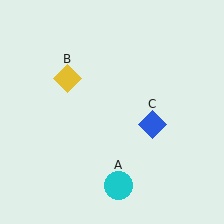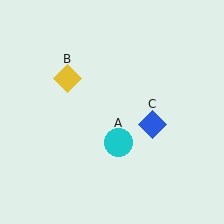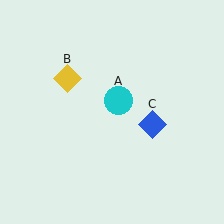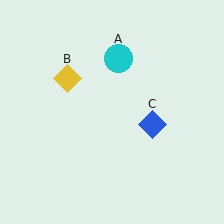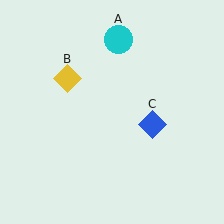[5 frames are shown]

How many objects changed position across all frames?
1 object changed position: cyan circle (object A).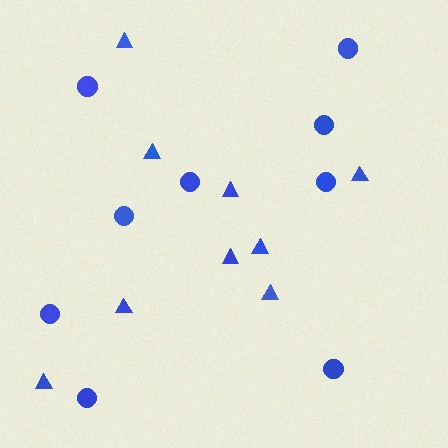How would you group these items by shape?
There are 2 groups: one group of triangles (9) and one group of circles (9).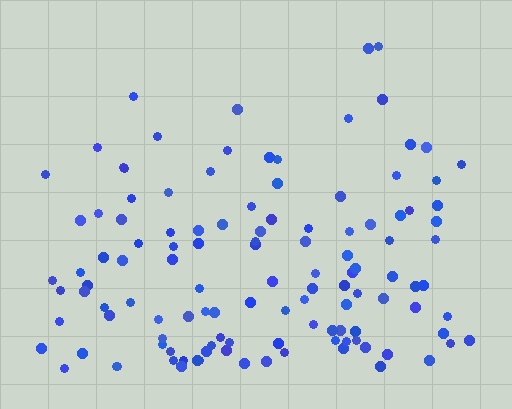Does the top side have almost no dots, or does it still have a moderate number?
Still a moderate number, just noticeably fewer than the bottom.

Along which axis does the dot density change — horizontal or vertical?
Vertical.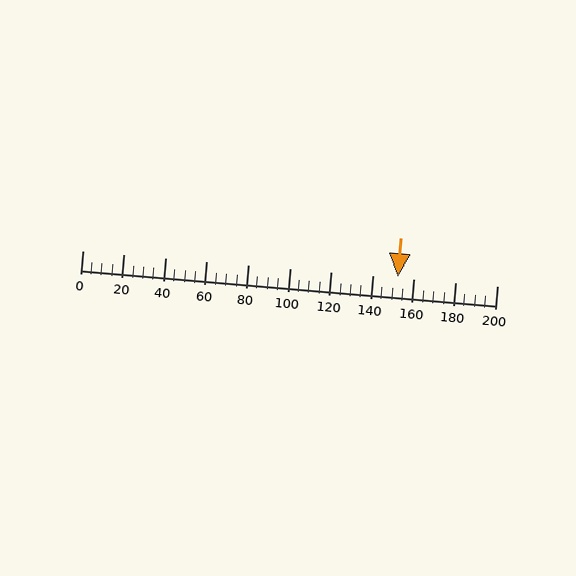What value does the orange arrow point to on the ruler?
The orange arrow points to approximately 152.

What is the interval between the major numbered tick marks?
The major tick marks are spaced 20 units apart.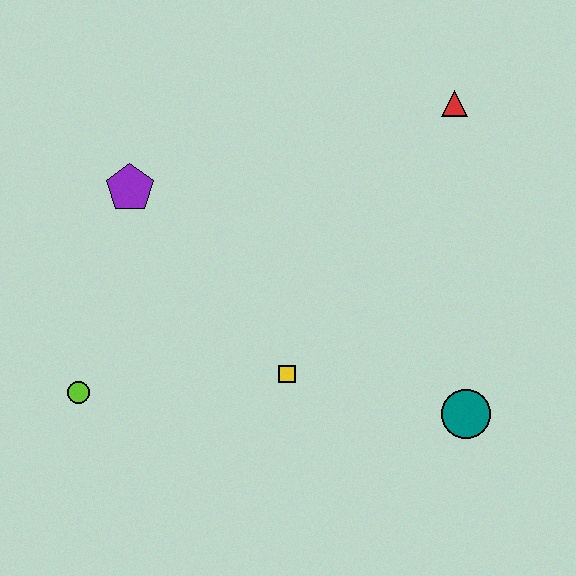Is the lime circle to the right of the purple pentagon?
No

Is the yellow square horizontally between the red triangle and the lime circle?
Yes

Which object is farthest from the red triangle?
The lime circle is farthest from the red triangle.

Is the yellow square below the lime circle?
No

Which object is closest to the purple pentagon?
The lime circle is closest to the purple pentagon.